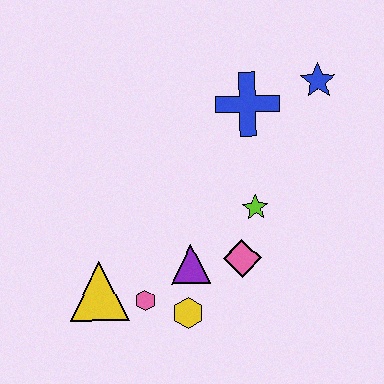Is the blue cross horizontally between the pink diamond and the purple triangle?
No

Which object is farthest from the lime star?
The yellow triangle is farthest from the lime star.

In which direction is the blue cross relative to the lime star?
The blue cross is above the lime star.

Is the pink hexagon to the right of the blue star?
No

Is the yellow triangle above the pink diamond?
No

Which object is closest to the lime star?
The pink diamond is closest to the lime star.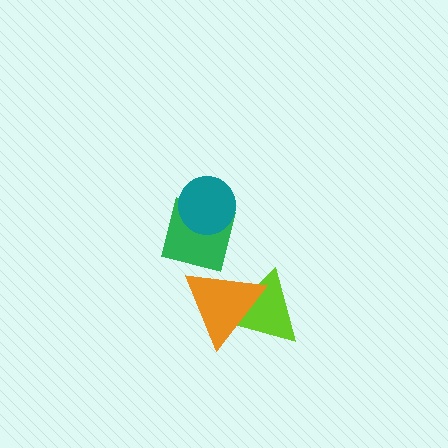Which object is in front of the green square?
The teal circle is in front of the green square.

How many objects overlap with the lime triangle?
1 object overlaps with the lime triangle.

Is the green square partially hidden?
Yes, it is partially covered by another shape.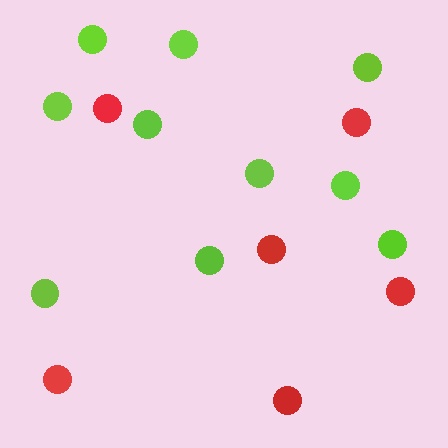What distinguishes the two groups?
There are 2 groups: one group of lime circles (10) and one group of red circles (6).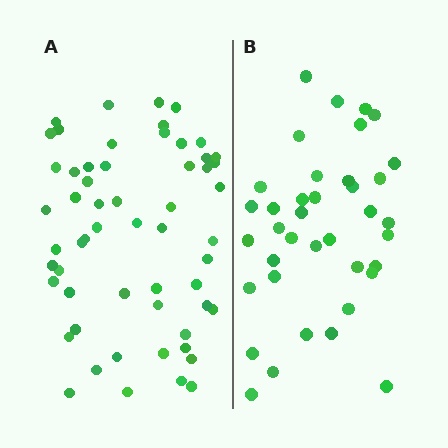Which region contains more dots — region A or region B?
Region A (the left region) has more dots.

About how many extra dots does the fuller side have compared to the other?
Region A has approximately 20 more dots than region B.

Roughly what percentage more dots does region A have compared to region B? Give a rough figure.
About 50% more.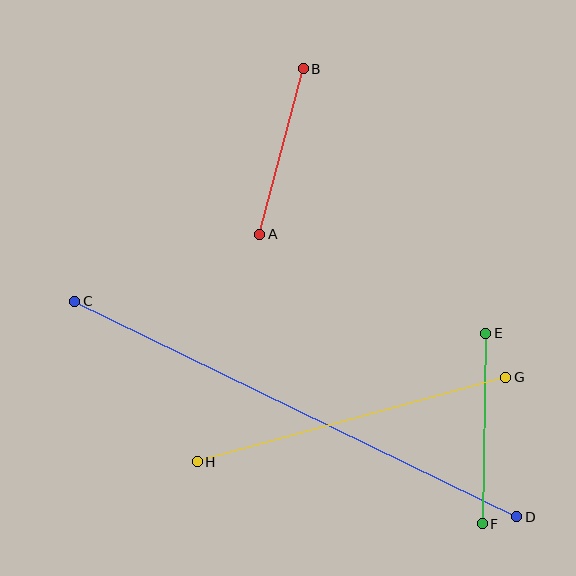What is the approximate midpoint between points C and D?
The midpoint is at approximately (296, 409) pixels.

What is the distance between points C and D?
The distance is approximately 492 pixels.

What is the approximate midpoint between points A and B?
The midpoint is at approximately (282, 152) pixels.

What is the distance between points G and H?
The distance is approximately 320 pixels.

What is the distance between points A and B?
The distance is approximately 171 pixels.